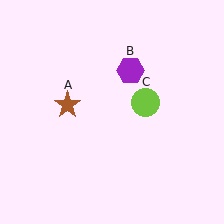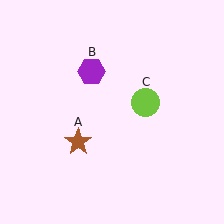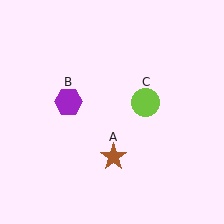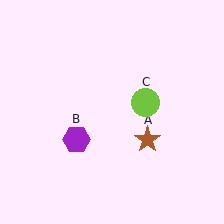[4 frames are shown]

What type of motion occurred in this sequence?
The brown star (object A), purple hexagon (object B) rotated counterclockwise around the center of the scene.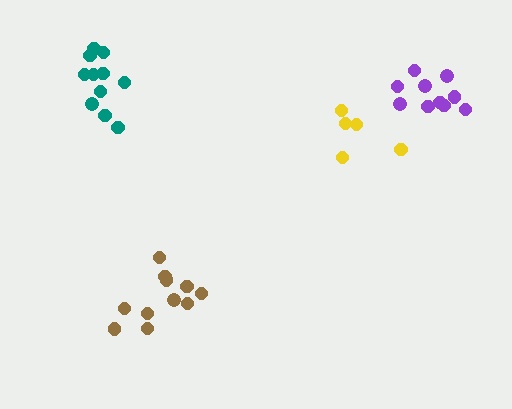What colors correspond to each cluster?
The clusters are colored: teal, yellow, brown, purple.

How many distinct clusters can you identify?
There are 4 distinct clusters.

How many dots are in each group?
Group 1: 11 dots, Group 2: 5 dots, Group 3: 11 dots, Group 4: 10 dots (37 total).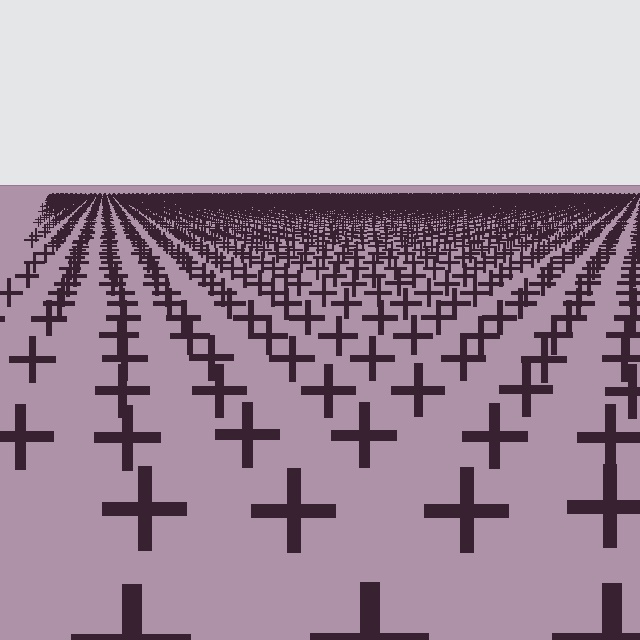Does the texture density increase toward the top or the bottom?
Density increases toward the top.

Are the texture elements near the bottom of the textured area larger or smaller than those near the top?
Larger. Near the bottom, elements are closer to the viewer and appear at a bigger on-screen size.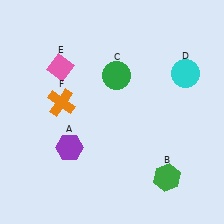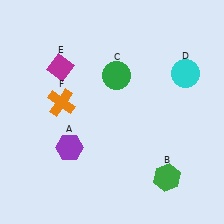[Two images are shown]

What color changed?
The diamond (E) changed from pink in Image 1 to magenta in Image 2.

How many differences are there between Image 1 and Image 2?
There is 1 difference between the two images.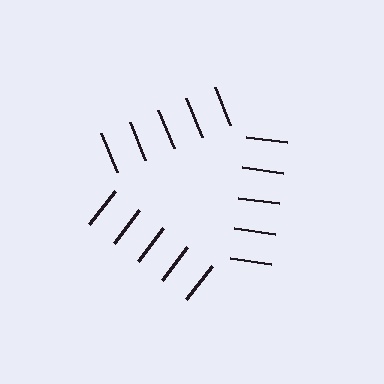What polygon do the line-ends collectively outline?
An illusory triangle — the line segments terminate on its edges but no continuous stroke is drawn.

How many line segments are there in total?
15 — 5 along each of the 3 edges.